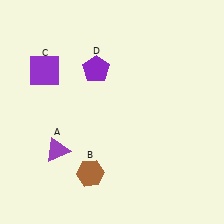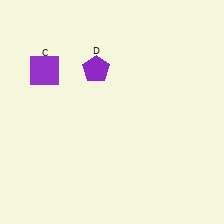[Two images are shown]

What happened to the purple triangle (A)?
The purple triangle (A) was removed in Image 2. It was in the bottom-left area of Image 1.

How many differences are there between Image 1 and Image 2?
There are 2 differences between the two images.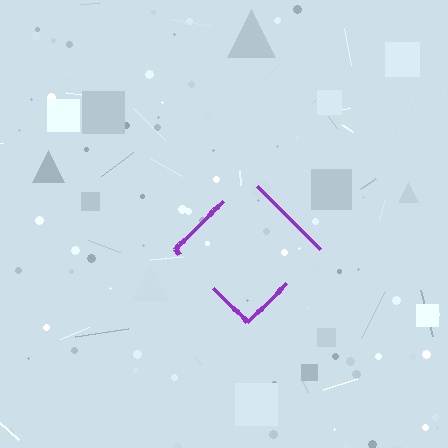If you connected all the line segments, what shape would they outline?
They would outline a diamond.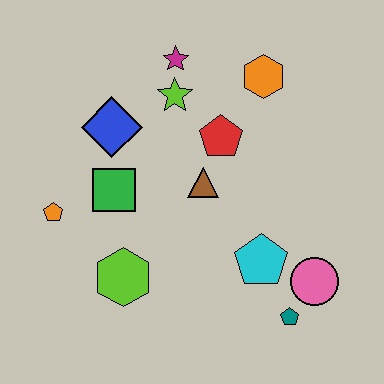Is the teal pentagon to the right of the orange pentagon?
Yes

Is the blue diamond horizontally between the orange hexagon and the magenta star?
No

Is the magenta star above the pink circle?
Yes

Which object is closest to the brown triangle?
The red pentagon is closest to the brown triangle.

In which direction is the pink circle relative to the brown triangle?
The pink circle is to the right of the brown triangle.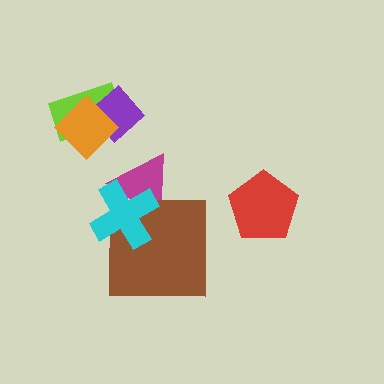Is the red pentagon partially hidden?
No, no other shape covers it.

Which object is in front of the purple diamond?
The orange diamond is in front of the purple diamond.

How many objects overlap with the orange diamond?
2 objects overlap with the orange diamond.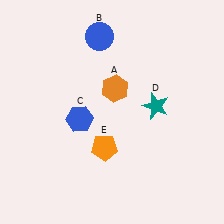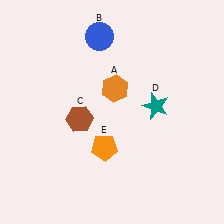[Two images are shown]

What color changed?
The hexagon (C) changed from blue in Image 1 to brown in Image 2.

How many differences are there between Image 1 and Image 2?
There is 1 difference between the two images.